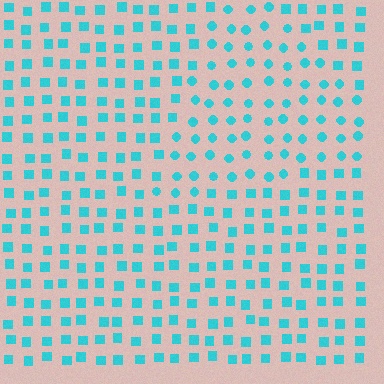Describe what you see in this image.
The image is filled with small cyan elements arranged in a uniform grid. A triangle-shaped region contains circles, while the surrounding area contains squares. The boundary is defined purely by the change in element shape.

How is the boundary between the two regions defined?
The boundary is defined by a change in element shape: circles inside vs. squares outside. All elements share the same color and spacing.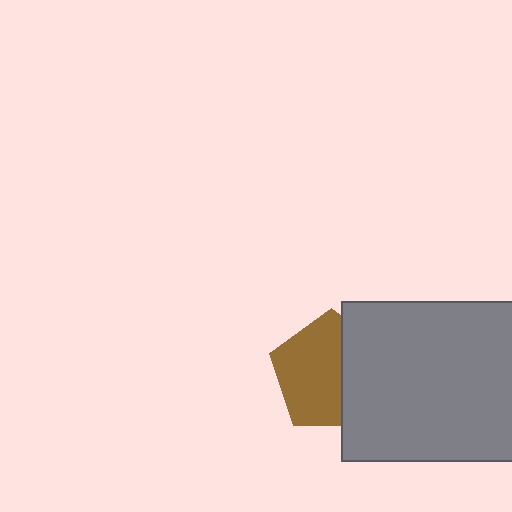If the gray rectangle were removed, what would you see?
You would see the complete brown pentagon.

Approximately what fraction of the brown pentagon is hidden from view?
Roughly 38% of the brown pentagon is hidden behind the gray rectangle.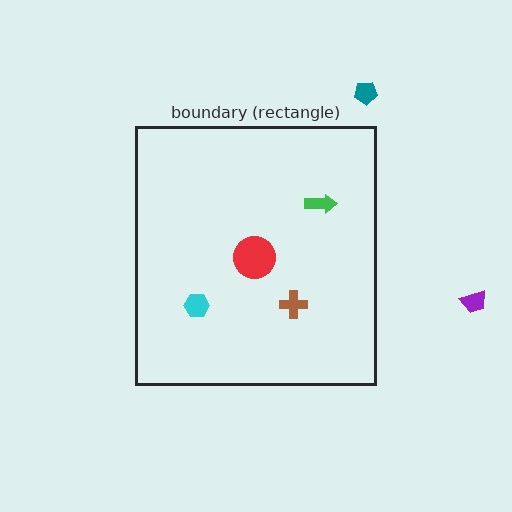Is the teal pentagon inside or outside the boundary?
Outside.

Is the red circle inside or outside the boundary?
Inside.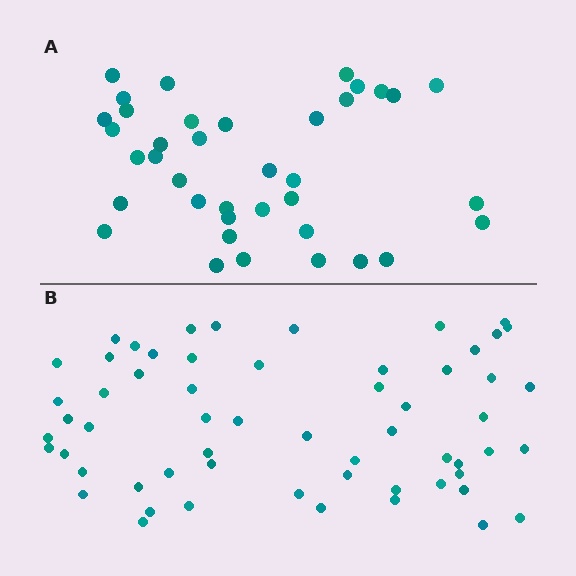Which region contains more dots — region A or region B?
Region B (the bottom region) has more dots.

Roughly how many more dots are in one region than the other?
Region B has approximately 20 more dots than region A.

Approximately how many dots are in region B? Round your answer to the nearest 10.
About 60 dots. (The exact count is 59, which rounds to 60.)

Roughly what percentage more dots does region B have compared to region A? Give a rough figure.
About 55% more.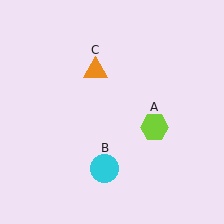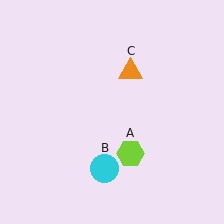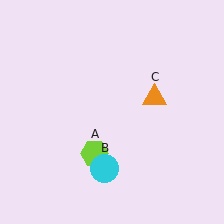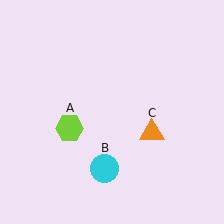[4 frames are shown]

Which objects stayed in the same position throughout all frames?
Cyan circle (object B) remained stationary.